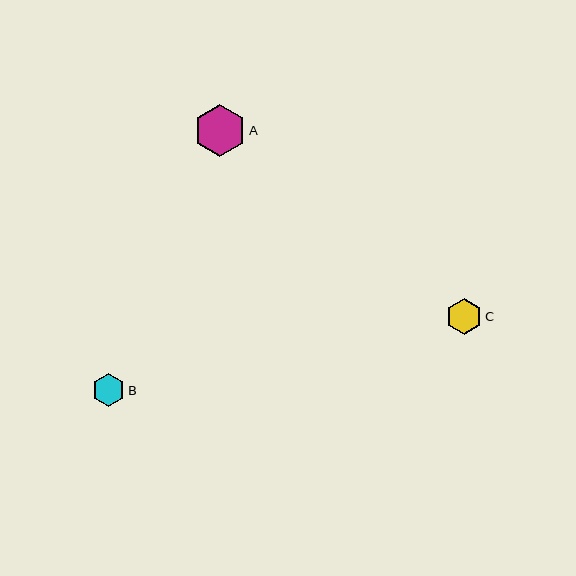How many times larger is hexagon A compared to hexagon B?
Hexagon A is approximately 1.6 times the size of hexagon B.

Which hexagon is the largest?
Hexagon A is the largest with a size of approximately 52 pixels.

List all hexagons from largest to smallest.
From largest to smallest: A, C, B.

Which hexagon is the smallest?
Hexagon B is the smallest with a size of approximately 32 pixels.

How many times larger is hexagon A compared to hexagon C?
Hexagon A is approximately 1.5 times the size of hexagon C.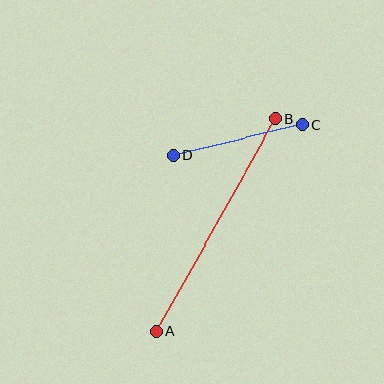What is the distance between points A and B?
The distance is approximately 244 pixels.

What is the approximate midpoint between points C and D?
The midpoint is at approximately (238, 140) pixels.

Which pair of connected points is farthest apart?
Points A and B are farthest apart.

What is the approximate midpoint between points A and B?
The midpoint is at approximately (216, 225) pixels.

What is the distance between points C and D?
The distance is approximately 133 pixels.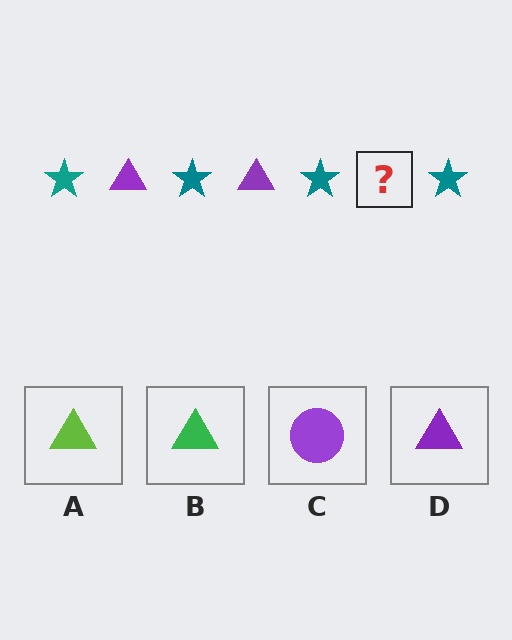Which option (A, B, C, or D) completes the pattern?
D.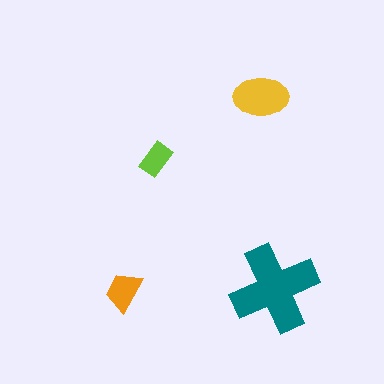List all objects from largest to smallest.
The teal cross, the yellow ellipse, the orange trapezoid, the lime rectangle.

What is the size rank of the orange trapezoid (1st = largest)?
3rd.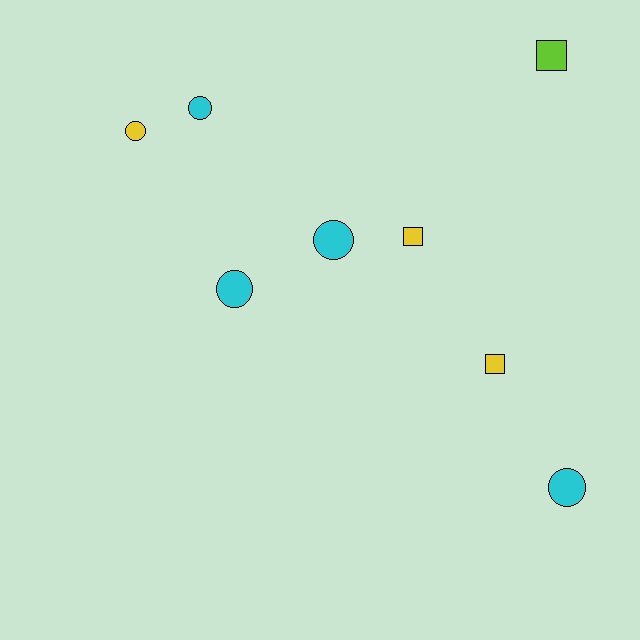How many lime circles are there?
There are no lime circles.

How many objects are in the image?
There are 8 objects.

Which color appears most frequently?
Cyan, with 4 objects.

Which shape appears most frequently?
Circle, with 5 objects.